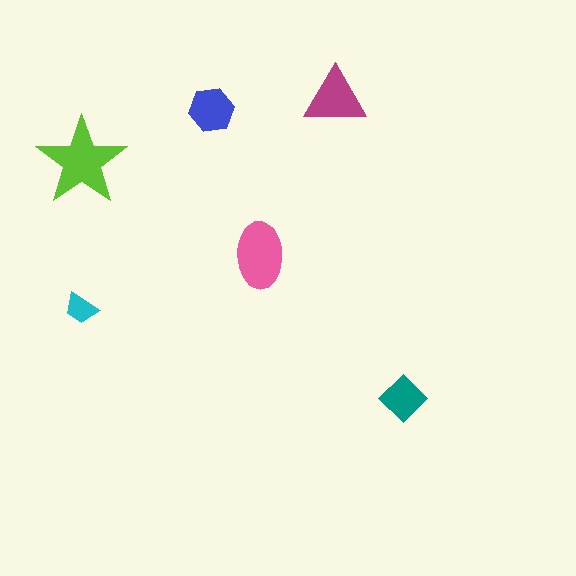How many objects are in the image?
There are 6 objects in the image.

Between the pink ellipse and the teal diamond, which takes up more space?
The pink ellipse.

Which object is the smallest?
The cyan trapezoid.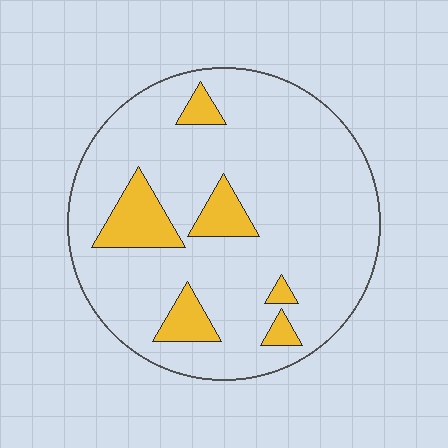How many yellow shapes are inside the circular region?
6.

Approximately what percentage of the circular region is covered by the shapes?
Approximately 15%.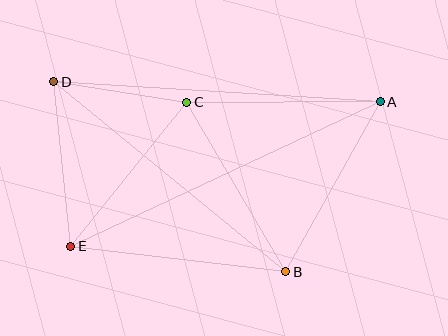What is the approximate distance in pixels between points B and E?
The distance between B and E is approximately 217 pixels.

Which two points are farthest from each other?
Points A and E are farthest from each other.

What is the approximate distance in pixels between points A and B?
The distance between A and B is approximately 194 pixels.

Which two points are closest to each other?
Points C and D are closest to each other.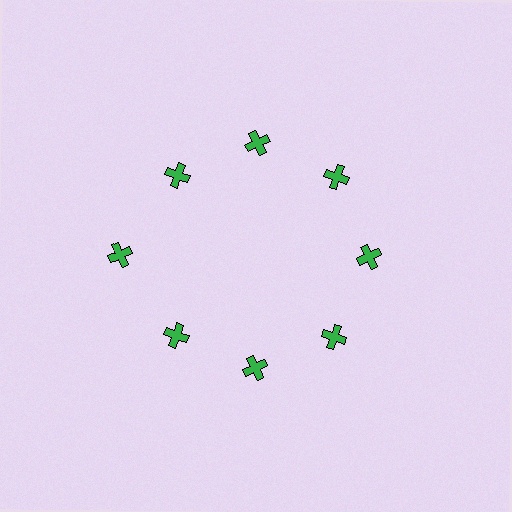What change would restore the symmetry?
The symmetry would be restored by moving it inward, back onto the ring so that all 8 crosses sit at equal angles and equal distance from the center.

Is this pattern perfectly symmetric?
No. The 8 green crosses are arranged in a ring, but one element near the 9 o'clock position is pushed outward from the center, breaking the 8-fold rotational symmetry.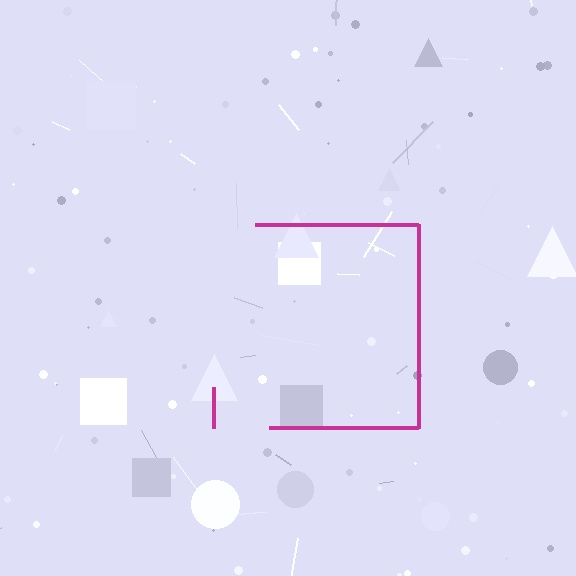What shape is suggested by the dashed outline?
The dashed outline suggests a square.